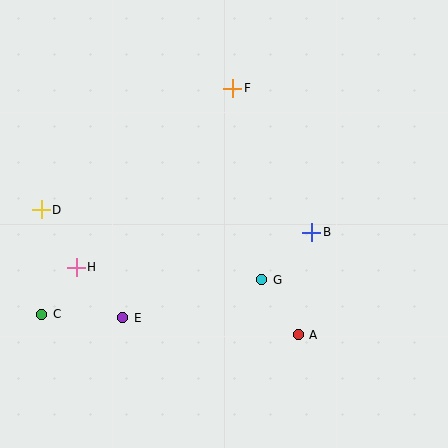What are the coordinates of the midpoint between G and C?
The midpoint between G and C is at (152, 297).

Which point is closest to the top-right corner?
Point F is closest to the top-right corner.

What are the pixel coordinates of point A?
Point A is at (298, 335).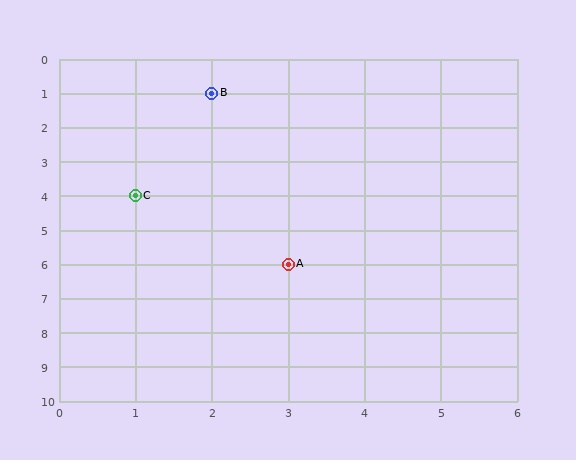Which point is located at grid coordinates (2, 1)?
Point B is at (2, 1).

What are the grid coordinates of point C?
Point C is at grid coordinates (1, 4).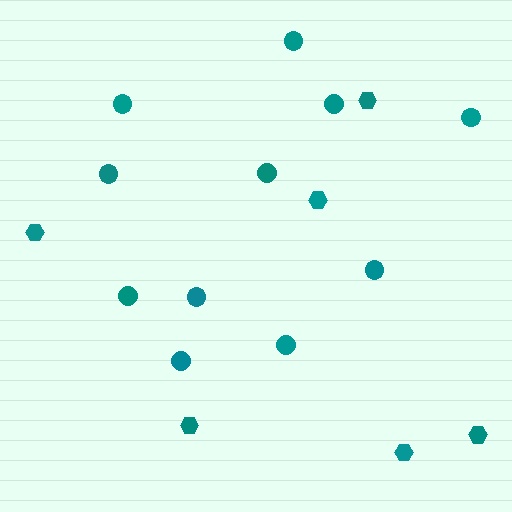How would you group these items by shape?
There are 2 groups: one group of hexagons (6) and one group of circles (11).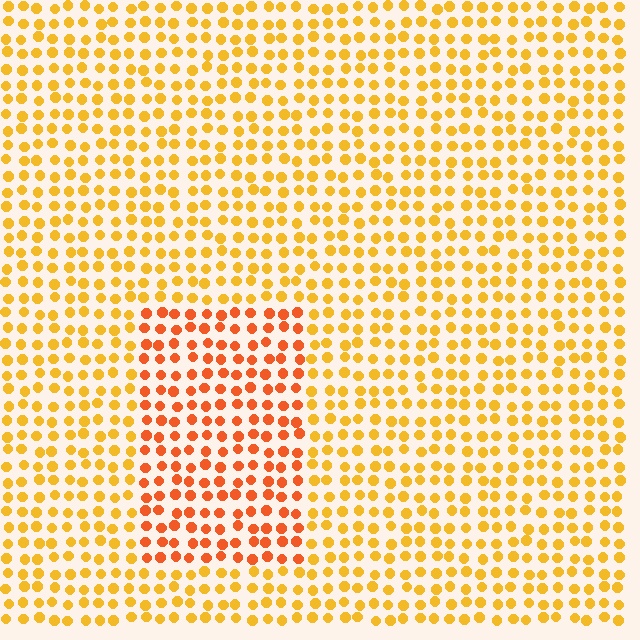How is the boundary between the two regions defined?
The boundary is defined purely by a slight shift in hue (about 28 degrees). Spacing, size, and orientation are identical on both sides.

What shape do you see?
I see a rectangle.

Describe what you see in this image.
The image is filled with small yellow elements in a uniform arrangement. A rectangle-shaped region is visible where the elements are tinted to a slightly different hue, forming a subtle color boundary.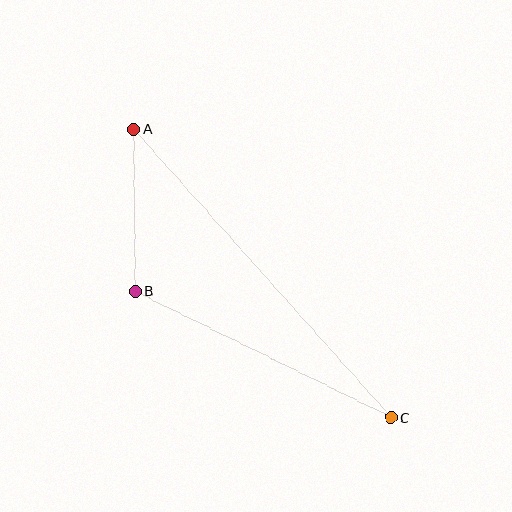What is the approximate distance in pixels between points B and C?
The distance between B and C is approximately 286 pixels.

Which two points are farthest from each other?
Points A and C are farthest from each other.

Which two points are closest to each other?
Points A and B are closest to each other.